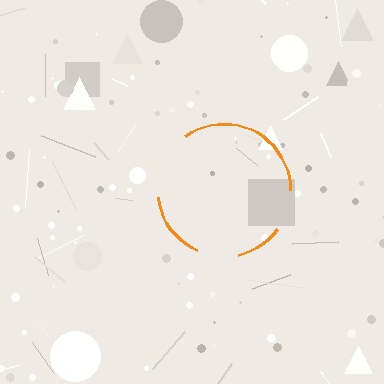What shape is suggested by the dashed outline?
The dashed outline suggests a circle.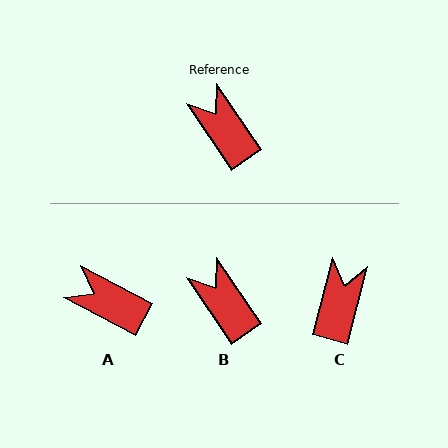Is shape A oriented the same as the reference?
No, it is off by about 28 degrees.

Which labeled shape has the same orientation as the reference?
B.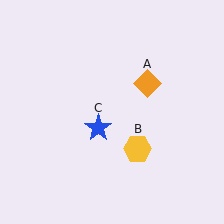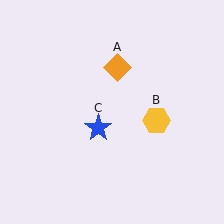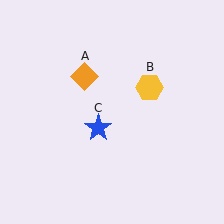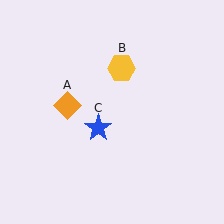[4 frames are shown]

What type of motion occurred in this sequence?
The orange diamond (object A), yellow hexagon (object B) rotated counterclockwise around the center of the scene.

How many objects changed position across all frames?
2 objects changed position: orange diamond (object A), yellow hexagon (object B).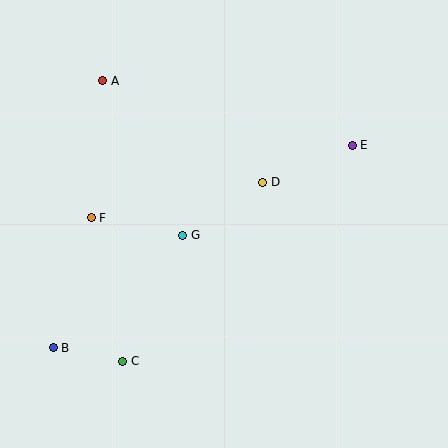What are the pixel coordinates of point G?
Point G is at (183, 235).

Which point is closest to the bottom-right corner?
Point E is closest to the bottom-right corner.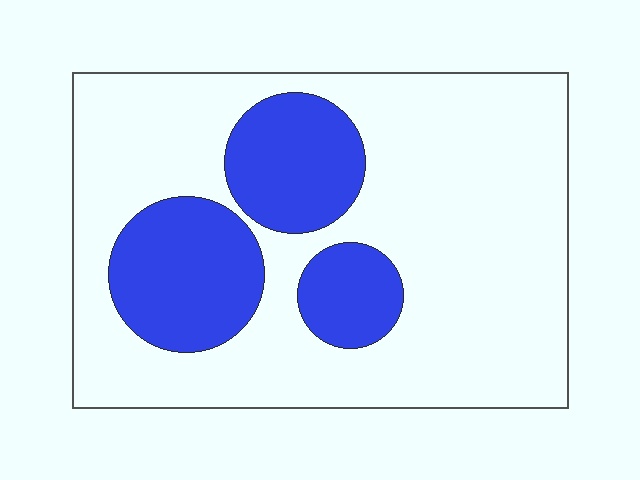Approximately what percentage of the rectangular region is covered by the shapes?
Approximately 25%.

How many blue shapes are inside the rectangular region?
3.